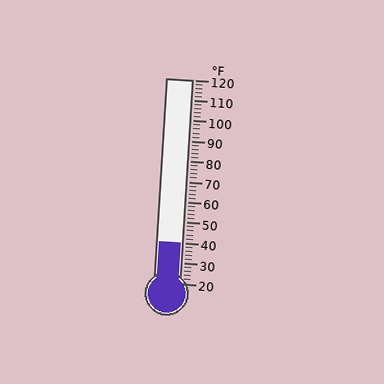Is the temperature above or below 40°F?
The temperature is at 40°F.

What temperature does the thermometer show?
The thermometer shows approximately 40°F.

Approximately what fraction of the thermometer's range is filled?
The thermometer is filled to approximately 20% of its range.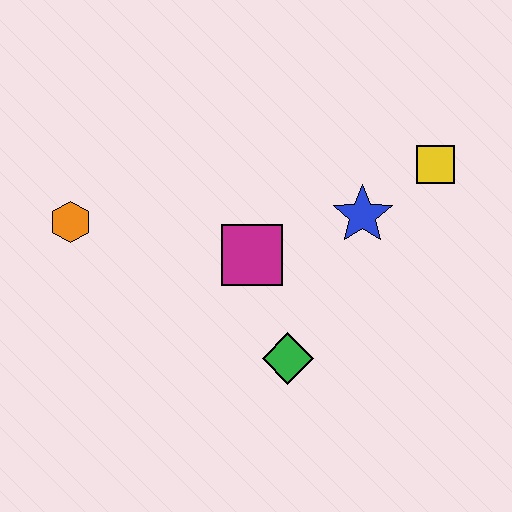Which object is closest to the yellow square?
The blue star is closest to the yellow square.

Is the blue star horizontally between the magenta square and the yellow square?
Yes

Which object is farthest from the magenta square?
The yellow square is farthest from the magenta square.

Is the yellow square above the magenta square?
Yes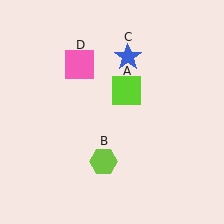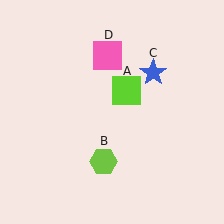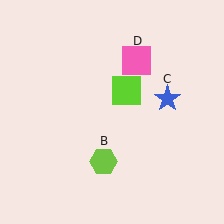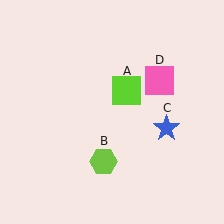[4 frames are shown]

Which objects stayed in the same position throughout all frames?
Lime square (object A) and lime hexagon (object B) remained stationary.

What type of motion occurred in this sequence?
The blue star (object C), pink square (object D) rotated clockwise around the center of the scene.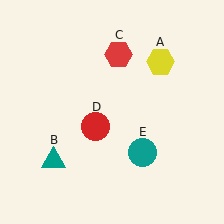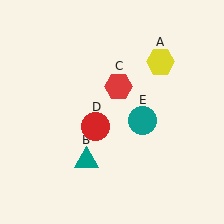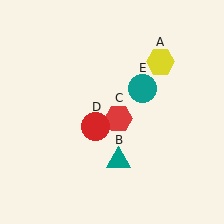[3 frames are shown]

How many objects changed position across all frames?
3 objects changed position: teal triangle (object B), red hexagon (object C), teal circle (object E).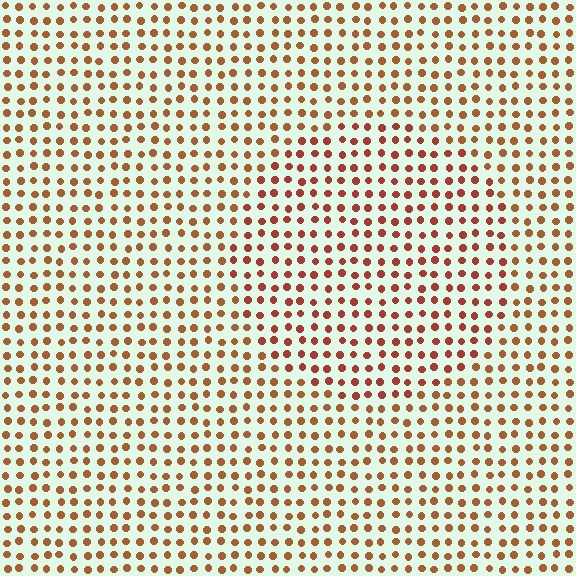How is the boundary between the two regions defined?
The boundary is defined purely by a slight shift in hue (about 20 degrees). Spacing, size, and orientation are identical on both sides.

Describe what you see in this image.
The image is filled with small brown elements in a uniform arrangement. A circle-shaped region is visible where the elements are tinted to a slightly different hue, forming a subtle color boundary.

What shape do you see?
I see a circle.